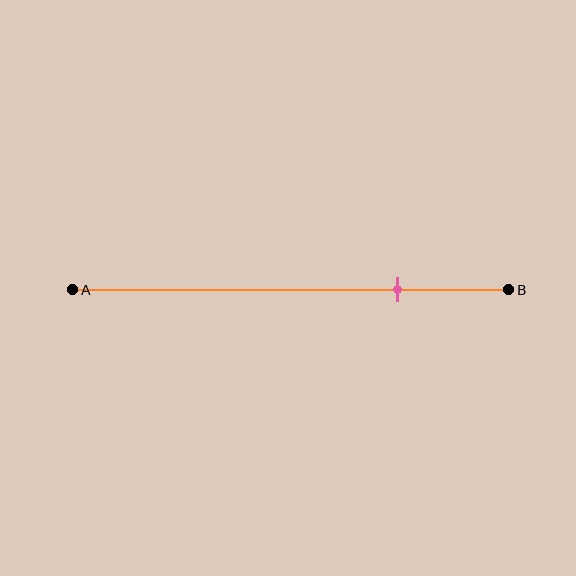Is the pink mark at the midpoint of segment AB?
No, the mark is at about 75% from A, not at the 50% midpoint.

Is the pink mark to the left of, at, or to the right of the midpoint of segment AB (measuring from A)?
The pink mark is to the right of the midpoint of segment AB.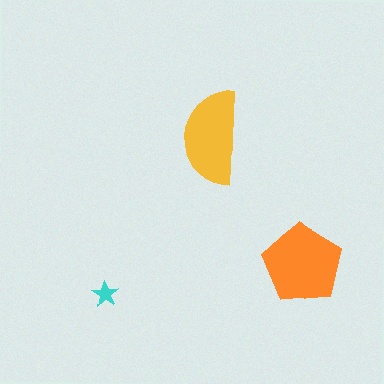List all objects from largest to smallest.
The orange pentagon, the yellow semicircle, the cyan star.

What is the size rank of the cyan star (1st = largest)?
3rd.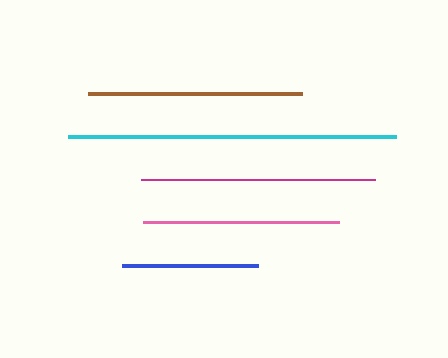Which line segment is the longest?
The cyan line is the longest at approximately 329 pixels.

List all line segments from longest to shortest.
From longest to shortest: cyan, magenta, brown, pink, blue.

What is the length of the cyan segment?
The cyan segment is approximately 329 pixels long.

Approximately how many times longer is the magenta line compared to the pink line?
The magenta line is approximately 1.2 times the length of the pink line.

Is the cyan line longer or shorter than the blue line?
The cyan line is longer than the blue line.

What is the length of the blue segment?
The blue segment is approximately 137 pixels long.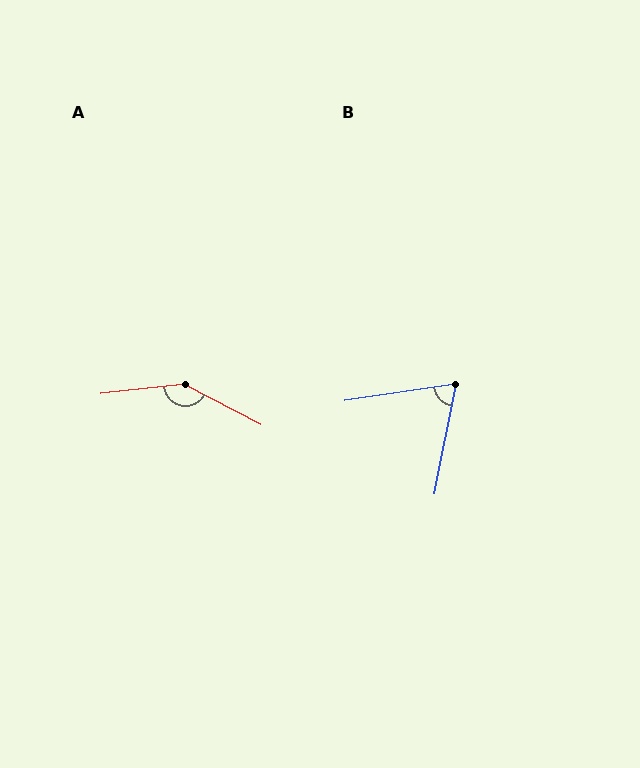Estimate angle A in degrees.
Approximately 146 degrees.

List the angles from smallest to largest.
B (70°), A (146°).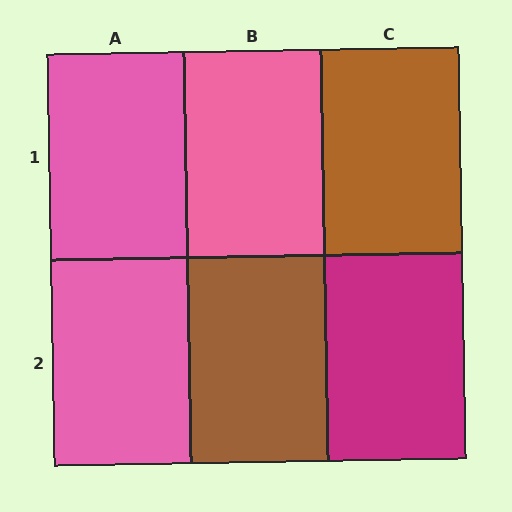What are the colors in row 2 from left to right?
Pink, brown, magenta.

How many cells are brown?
2 cells are brown.